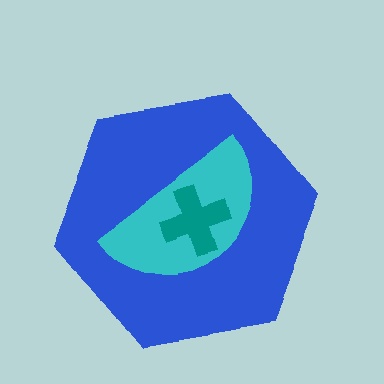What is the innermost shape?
The teal cross.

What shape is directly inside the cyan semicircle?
The teal cross.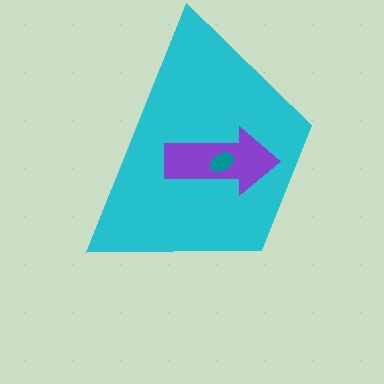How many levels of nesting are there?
3.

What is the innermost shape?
The teal ellipse.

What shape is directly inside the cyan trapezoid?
The purple arrow.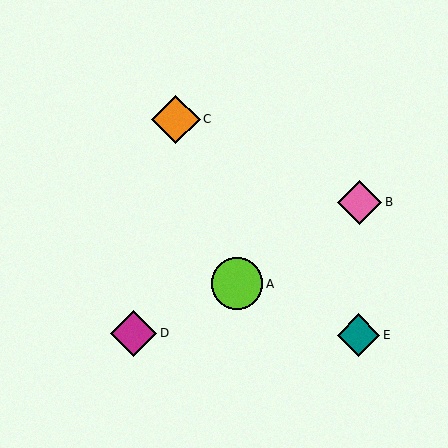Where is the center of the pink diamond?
The center of the pink diamond is at (360, 202).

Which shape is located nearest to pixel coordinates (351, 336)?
The teal diamond (labeled E) at (358, 335) is nearest to that location.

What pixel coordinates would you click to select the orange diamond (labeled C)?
Click at (176, 119) to select the orange diamond C.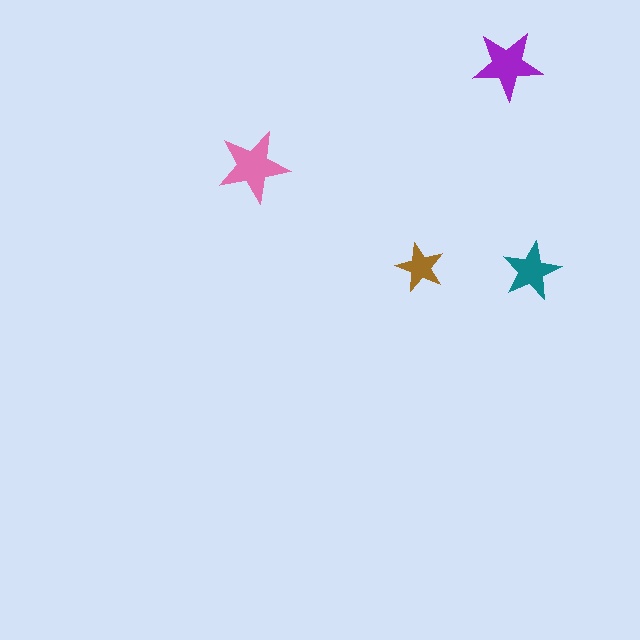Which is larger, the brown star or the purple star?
The purple one.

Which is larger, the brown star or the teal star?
The teal one.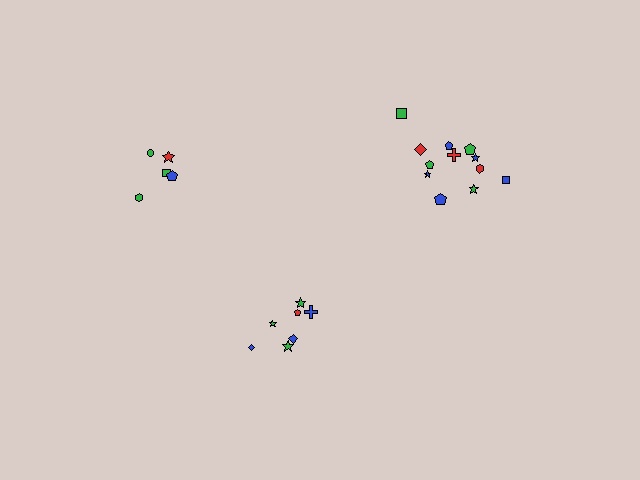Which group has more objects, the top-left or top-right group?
The top-right group.